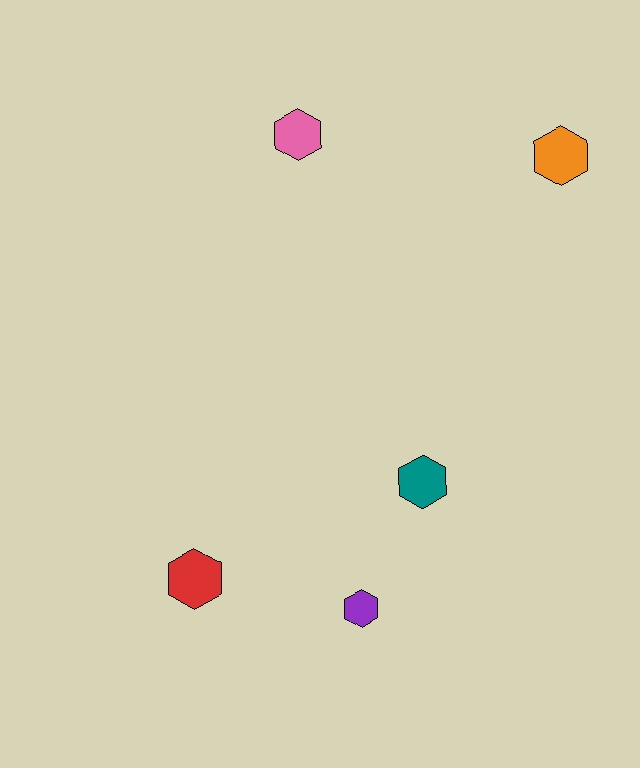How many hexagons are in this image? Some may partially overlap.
There are 5 hexagons.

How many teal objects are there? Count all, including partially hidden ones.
There is 1 teal object.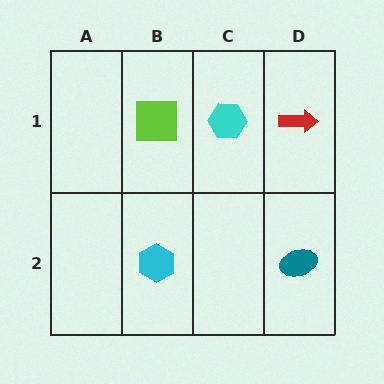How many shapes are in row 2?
2 shapes.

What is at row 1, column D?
A red arrow.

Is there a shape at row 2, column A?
No, that cell is empty.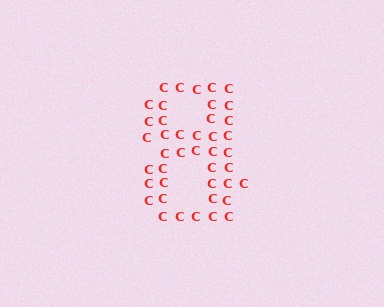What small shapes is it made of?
It is made of small letter C's.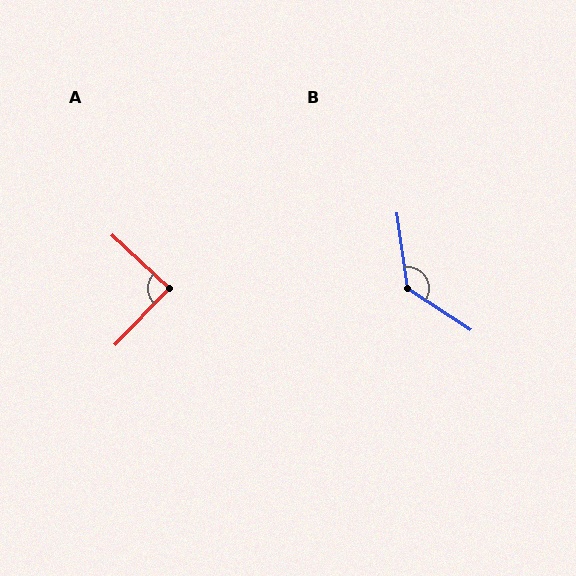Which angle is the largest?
B, at approximately 131 degrees.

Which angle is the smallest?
A, at approximately 89 degrees.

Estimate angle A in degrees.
Approximately 89 degrees.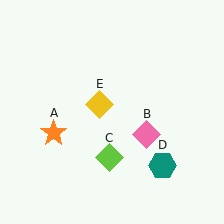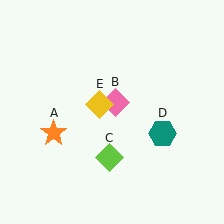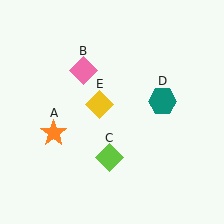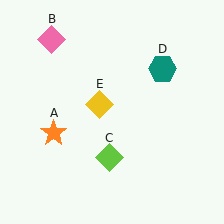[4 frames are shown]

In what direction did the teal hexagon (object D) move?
The teal hexagon (object D) moved up.